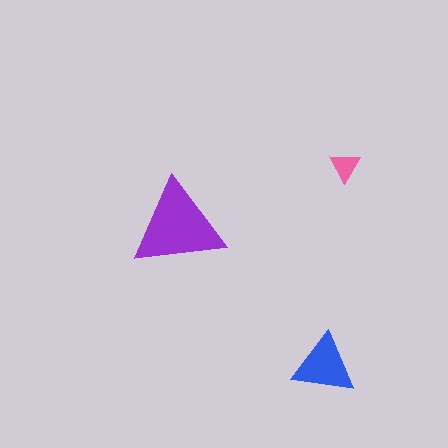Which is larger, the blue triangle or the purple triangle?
The purple one.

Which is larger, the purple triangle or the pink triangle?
The purple one.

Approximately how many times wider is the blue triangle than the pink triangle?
About 2 times wider.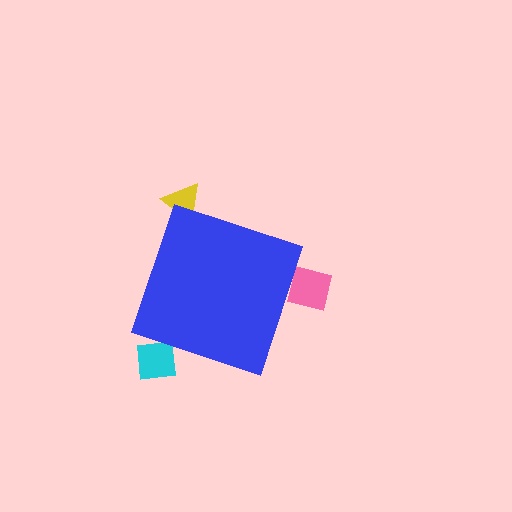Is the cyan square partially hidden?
Yes, the cyan square is partially hidden behind the blue diamond.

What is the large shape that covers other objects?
A blue diamond.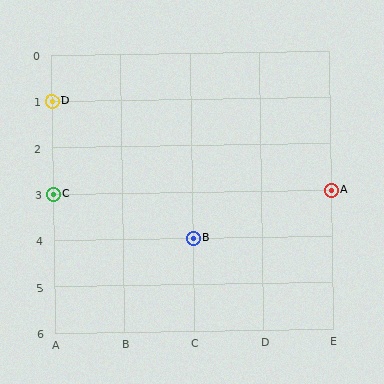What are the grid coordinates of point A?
Point A is at grid coordinates (E, 3).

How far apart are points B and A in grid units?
Points B and A are 2 columns and 1 row apart (about 2.2 grid units diagonally).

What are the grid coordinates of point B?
Point B is at grid coordinates (C, 4).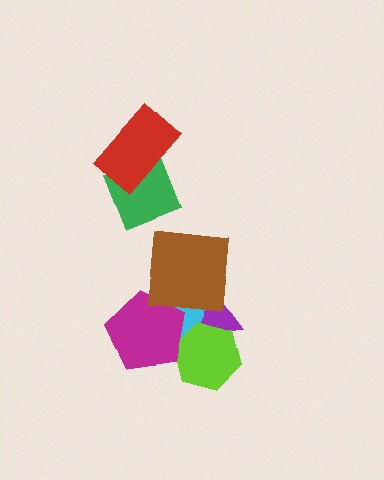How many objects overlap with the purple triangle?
4 objects overlap with the purple triangle.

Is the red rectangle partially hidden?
No, no other shape covers it.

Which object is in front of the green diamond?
The red rectangle is in front of the green diamond.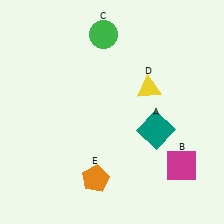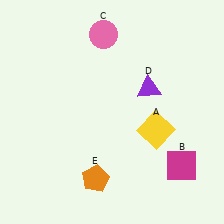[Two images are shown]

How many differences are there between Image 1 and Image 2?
There are 3 differences between the two images.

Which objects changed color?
A changed from teal to yellow. C changed from green to pink. D changed from yellow to purple.